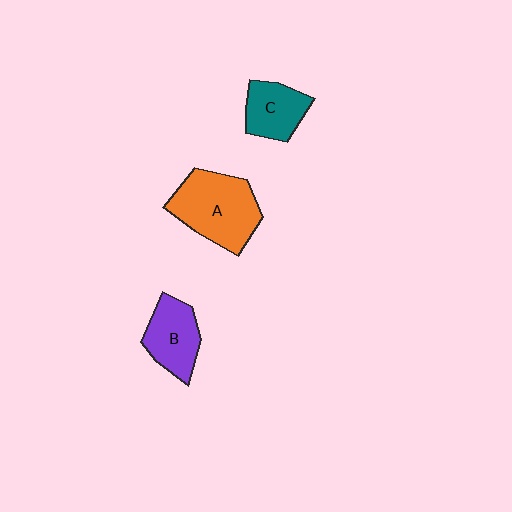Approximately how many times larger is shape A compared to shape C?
Approximately 1.7 times.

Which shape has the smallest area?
Shape C (teal).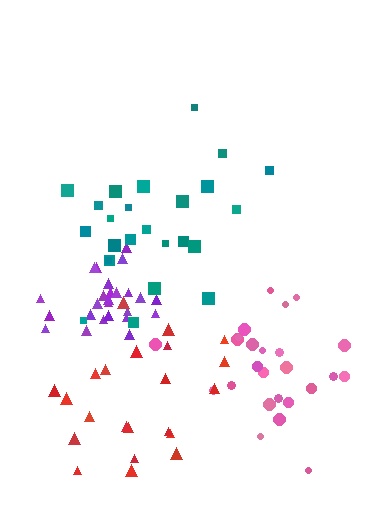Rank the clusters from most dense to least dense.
purple, pink, teal, red.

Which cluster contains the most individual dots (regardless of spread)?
Purple (26).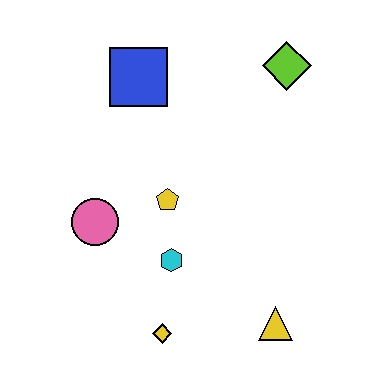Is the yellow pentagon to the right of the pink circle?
Yes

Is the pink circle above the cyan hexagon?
Yes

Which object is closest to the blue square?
The yellow pentagon is closest to the blue square.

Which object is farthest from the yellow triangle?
The blue square is farthest from the yellow triangle.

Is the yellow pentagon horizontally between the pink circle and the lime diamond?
Yes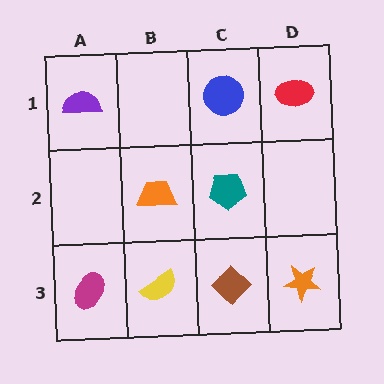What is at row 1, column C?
A blue circle.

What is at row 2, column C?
A teal pentagon.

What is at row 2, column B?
An orange trapezoid.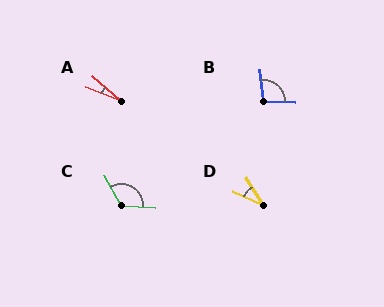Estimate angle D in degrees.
Approximately 34 degrees.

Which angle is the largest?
C, at approximately 123 degrees.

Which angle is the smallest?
A, at approximately 19 degrees.